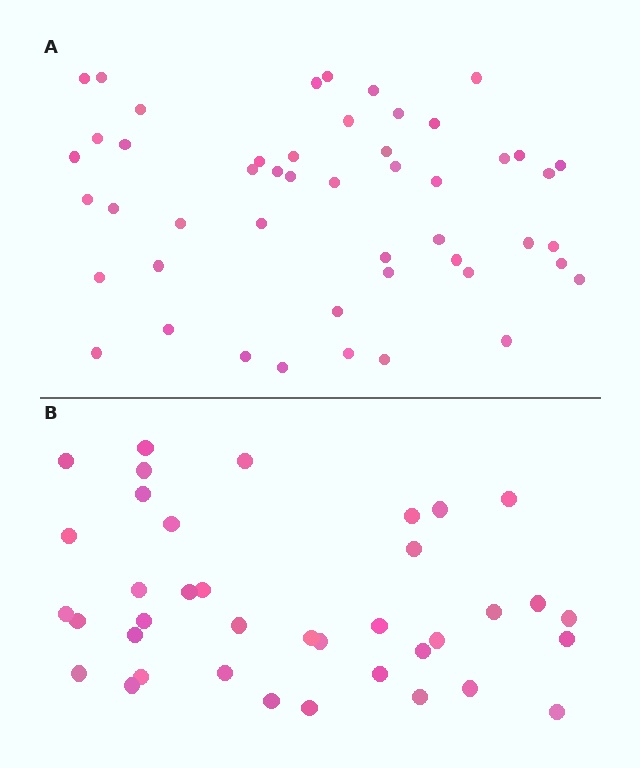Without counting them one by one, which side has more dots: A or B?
Region A (the top region) has more dots.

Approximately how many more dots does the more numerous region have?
Region A has roughly 12 or so more dots than region B.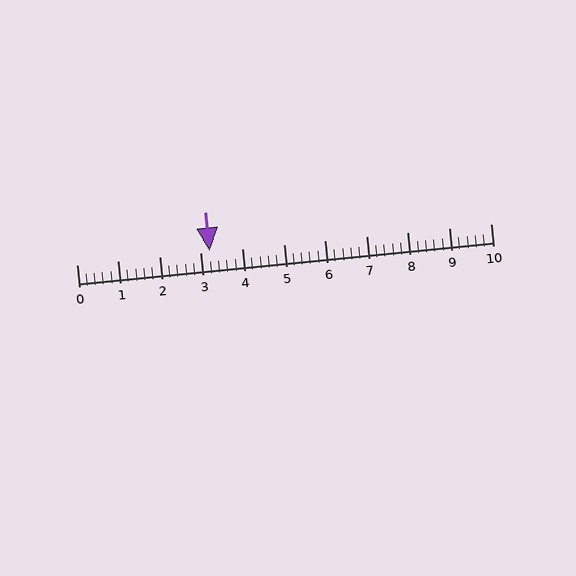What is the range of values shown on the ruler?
The ruler shows values from 0 to 10.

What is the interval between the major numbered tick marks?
The major tick marks are spaced 1 units apart.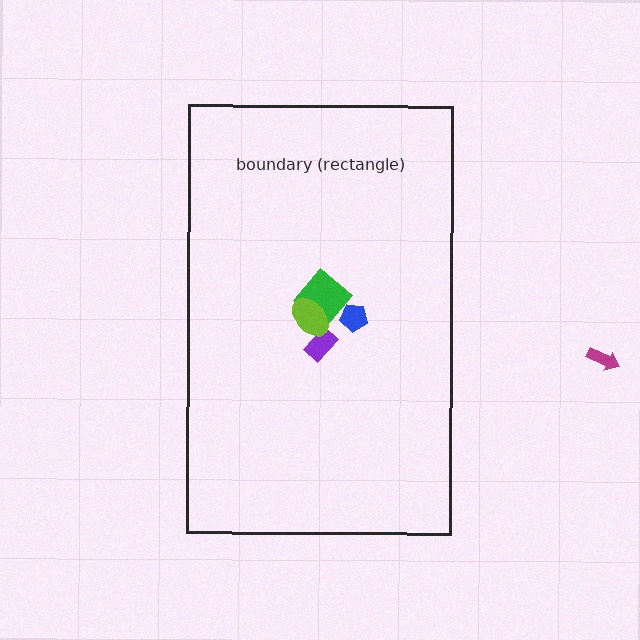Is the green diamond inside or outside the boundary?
Inside.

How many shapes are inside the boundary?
4 inside, 1 outside.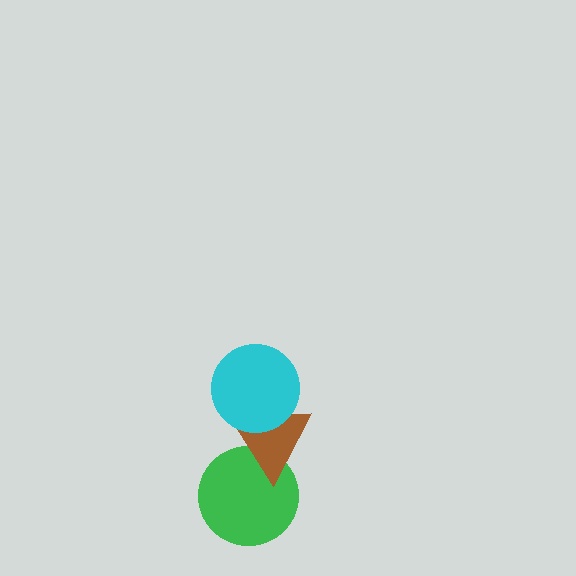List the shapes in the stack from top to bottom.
From top to bottom: the cyan circle, the brown triangle, the green circle.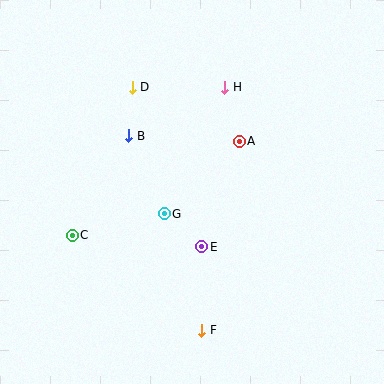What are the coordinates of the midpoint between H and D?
The midpoint between H and D is at (178, 87).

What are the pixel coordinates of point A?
Point A is at (239, 141).